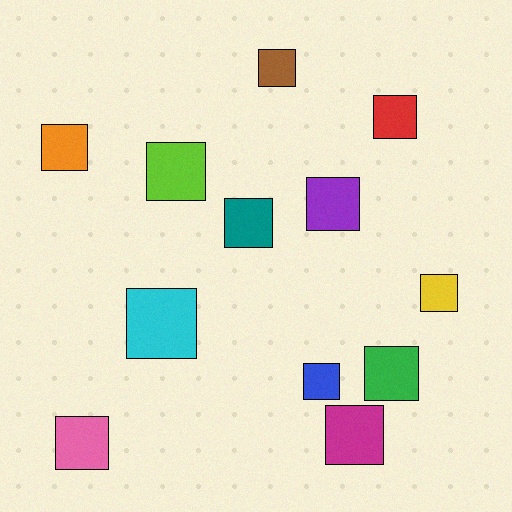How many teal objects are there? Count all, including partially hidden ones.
There is 1 teal object.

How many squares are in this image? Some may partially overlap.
There are 12 squares.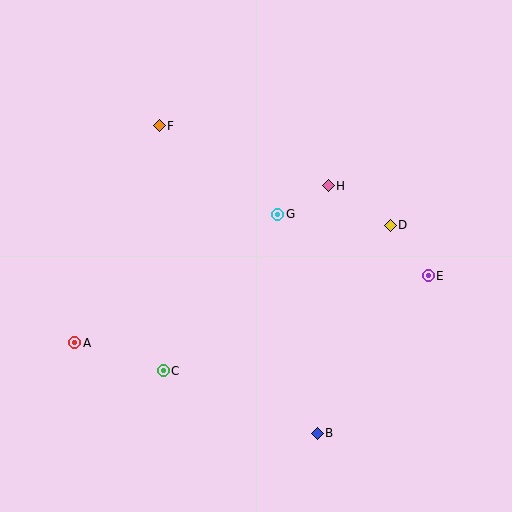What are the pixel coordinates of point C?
Point C is at (163, 371).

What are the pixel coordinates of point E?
Point E is at (428, 276).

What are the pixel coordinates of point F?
Point F is at (159, 126).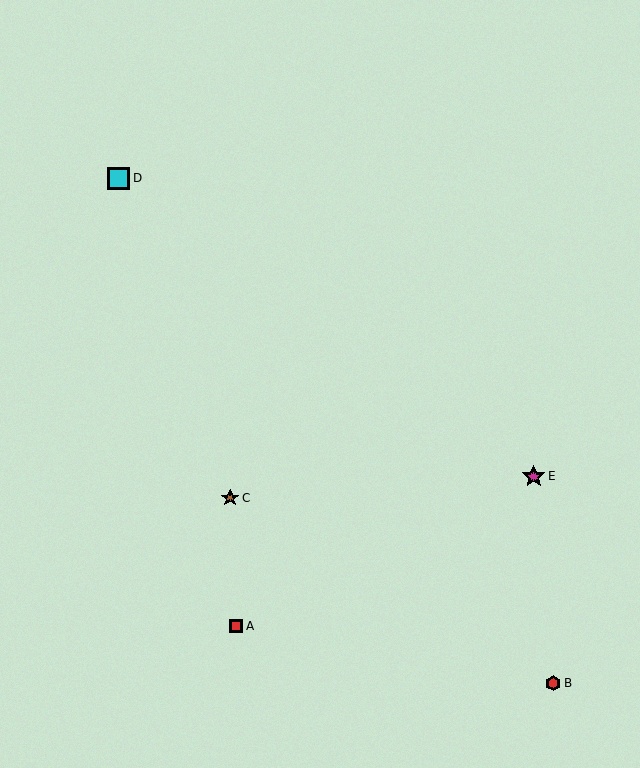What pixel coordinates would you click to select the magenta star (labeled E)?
Click at (534, 476) to select the magenta star E.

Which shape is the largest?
The magenta star (labeled E) is the largest.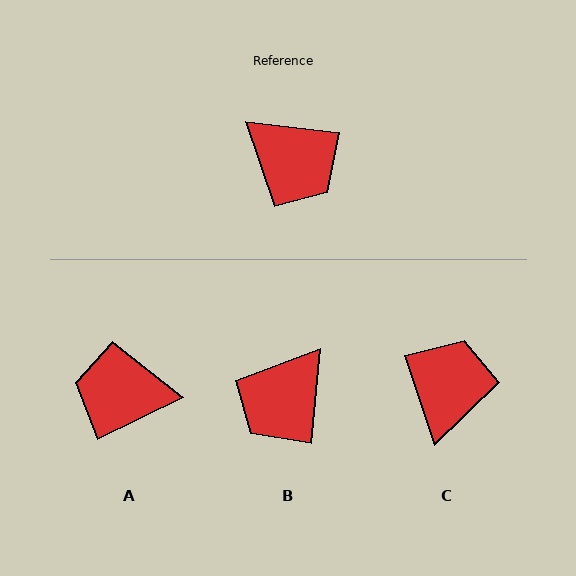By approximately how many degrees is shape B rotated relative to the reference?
Approximately 89 degrees clockwise.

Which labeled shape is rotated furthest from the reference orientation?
A, about 147 degrees away.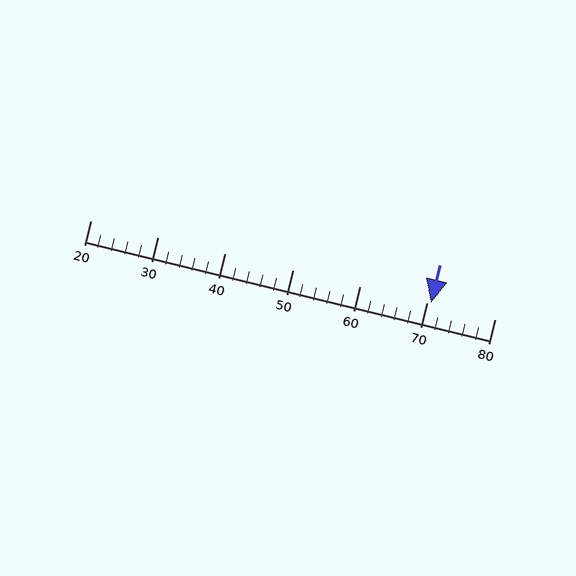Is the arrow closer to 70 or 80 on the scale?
The arrow is closer to 70.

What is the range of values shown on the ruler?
The ruler shows values from 20 to 80.